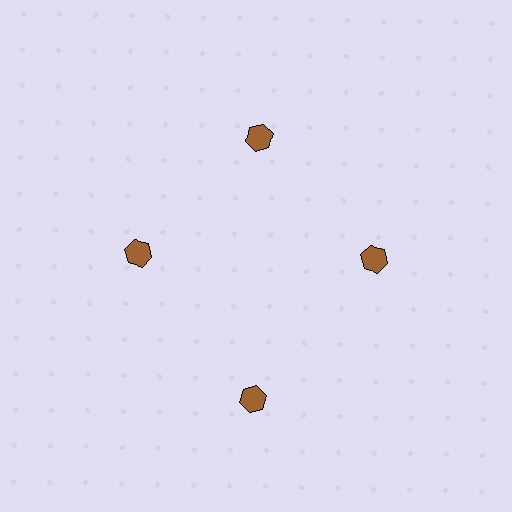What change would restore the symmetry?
The symmetry would be restored by moving it inward, back onto the ring so that all 4 hexagons sit at equal angles and equal distance from the center.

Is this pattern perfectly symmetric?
No. The 4 brown hexagons are arranged in a ring, but one element near the 6 o'clock position is pushed outward from the center, breaking the 4-fold rotational symmetry.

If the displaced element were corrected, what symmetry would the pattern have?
It would have 4-fold rotational symmetry — the pattern would map onto itself every 90 degrees.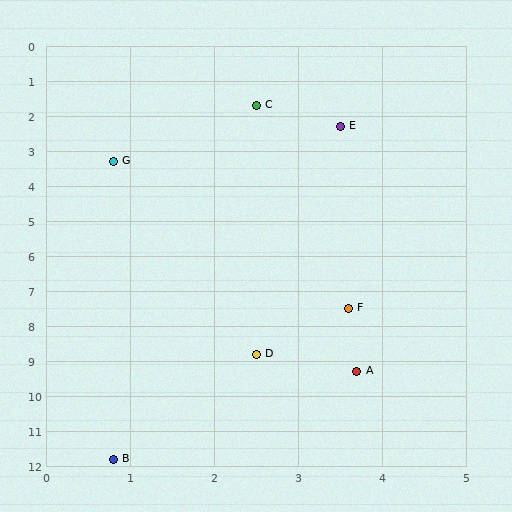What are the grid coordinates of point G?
Point G is at approximately (0.8, 3.3).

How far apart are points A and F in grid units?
Points A and F are about 1.8 grid units apart.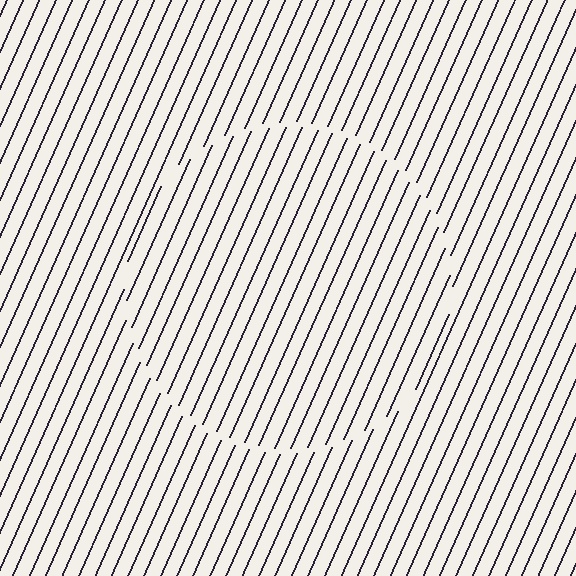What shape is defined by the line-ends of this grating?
An illusory circle. The interior of the shape contains the same grating, shifted by half a period — the contour is defined by the phase discontinuity where line-ends from the inner and outer gratings abut.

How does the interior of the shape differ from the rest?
The interior of the shape contains the same grating, shifted by half a period — the contour is defined by the phase discontinuity where line-ends from the inner and outer gratings abut.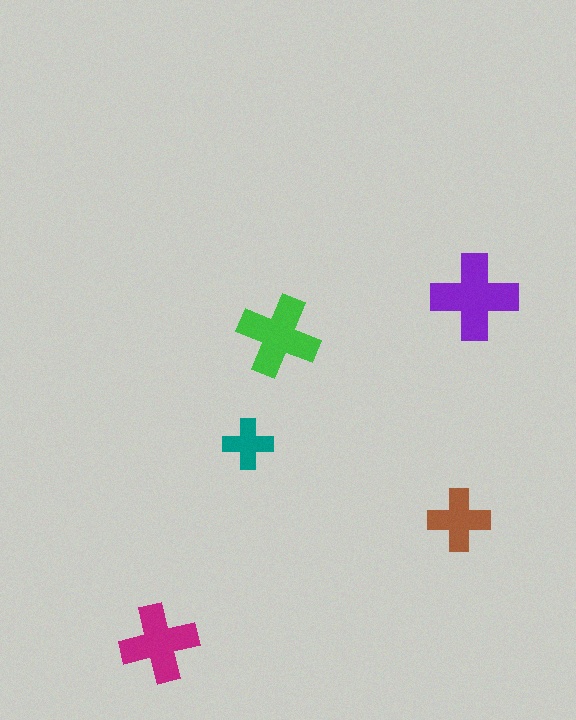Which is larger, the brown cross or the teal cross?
The brown one.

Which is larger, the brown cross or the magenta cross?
The magenta one.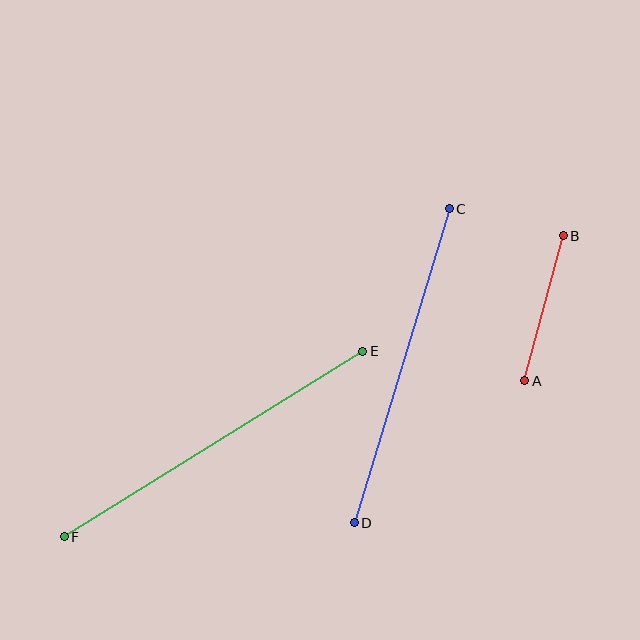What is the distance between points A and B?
The distance is approximately 150 pixels.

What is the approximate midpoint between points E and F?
The midpoint is at approximately (214, 444) pixels.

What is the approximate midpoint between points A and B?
The midpoint is at approximately (544, 308) pixels.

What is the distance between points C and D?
The distance is approximately 328 pixels.